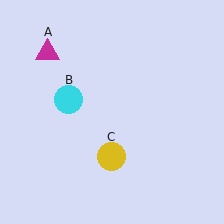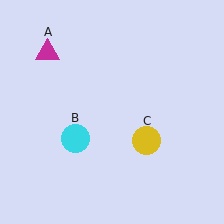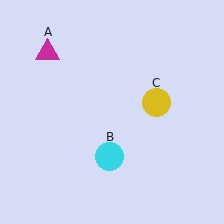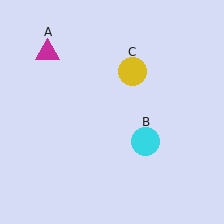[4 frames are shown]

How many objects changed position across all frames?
2 objects changed position: cyan circle (object B), yellow circle (object C).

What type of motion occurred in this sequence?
The cyan circle (object B), yellow circle (object C) rotated counterclockwise around the center of the scene.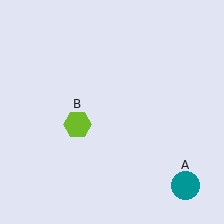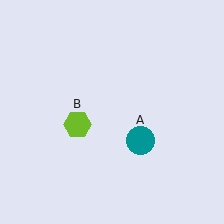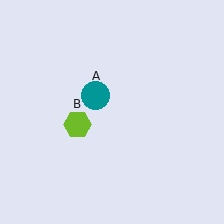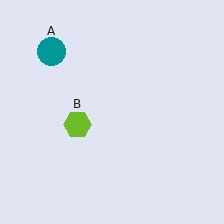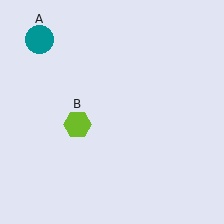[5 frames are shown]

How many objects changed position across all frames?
1 object changed position: teal circle (object A).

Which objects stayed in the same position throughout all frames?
Lime hexagon (object B) remained stationary.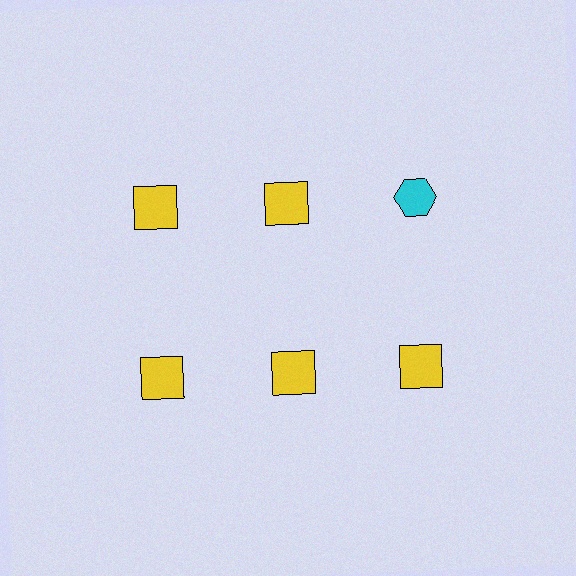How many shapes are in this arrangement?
There are 6 shapes arranged in a grid pattern.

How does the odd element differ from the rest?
It differs in both color (cyan instead of yellow) and shape (hexagon instead of square).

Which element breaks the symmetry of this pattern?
The cyan hexagon in the top row, center column breaks the symmetry. All other shapes are yellow squares.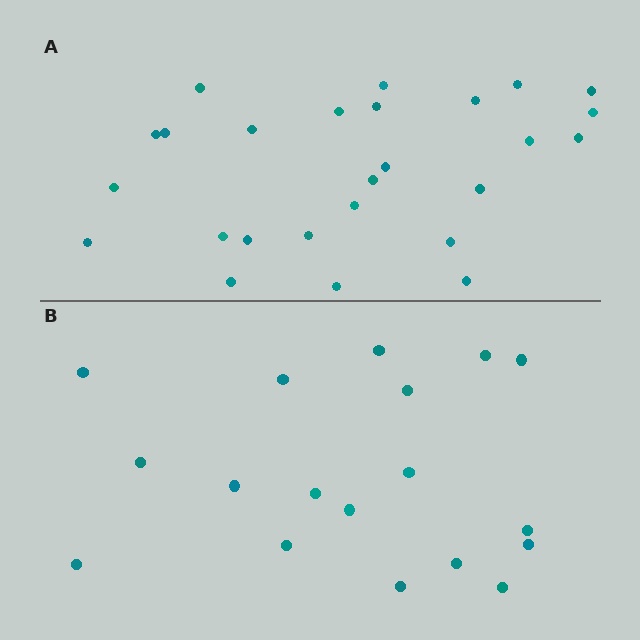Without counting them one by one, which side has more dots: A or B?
Region A (the top region) has more dots.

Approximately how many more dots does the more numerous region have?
Region A has roughly 8 or so more dots than region B.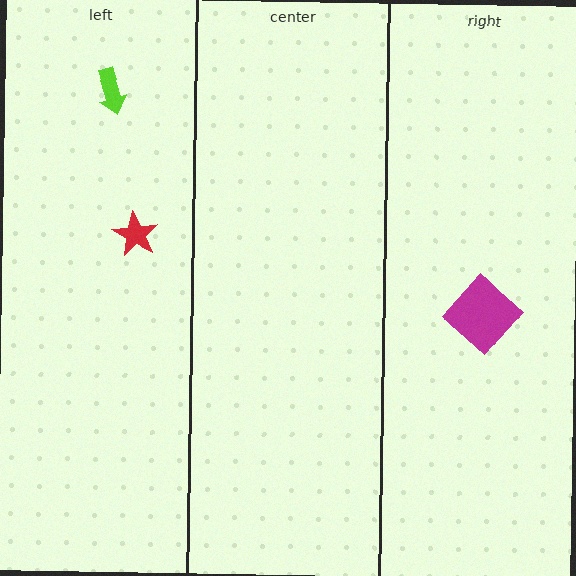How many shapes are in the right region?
1.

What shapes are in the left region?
The lime arrow, the red star.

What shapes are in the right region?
The magenta diamond.